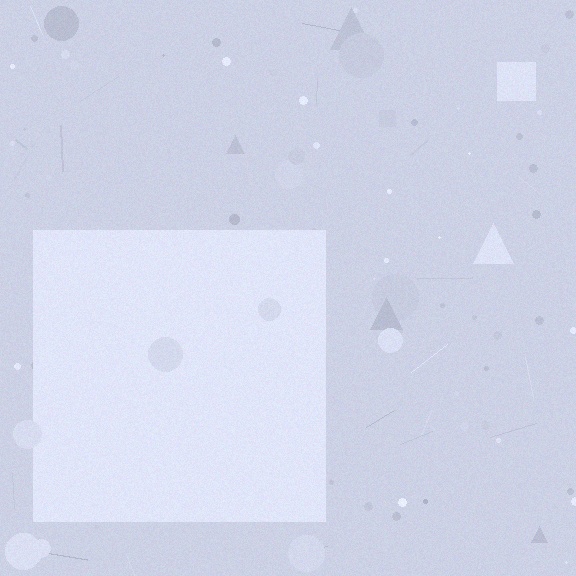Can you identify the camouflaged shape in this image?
The camouflaged shape is a square.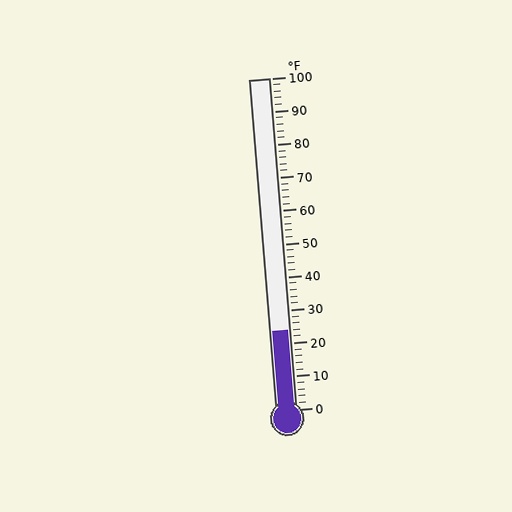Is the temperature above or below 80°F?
The temperature is below 80°F.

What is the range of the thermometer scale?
The thermometer scale ranges from 0°F to 100°F.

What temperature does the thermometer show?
The thermometer shows approximately 24°F.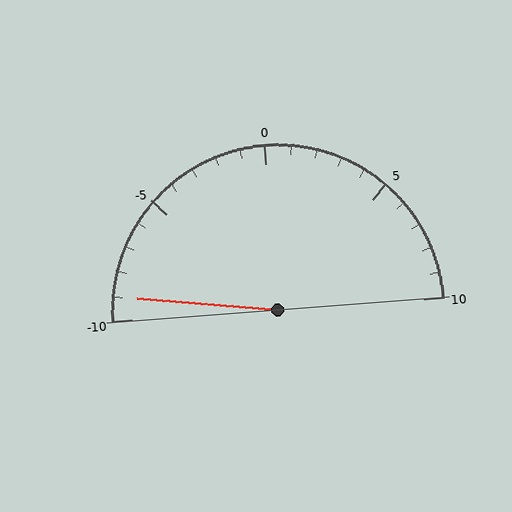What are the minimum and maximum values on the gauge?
The gauge ranges from -10 to 10.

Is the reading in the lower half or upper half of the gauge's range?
The reading is in the lower half of the range (-10 to 10).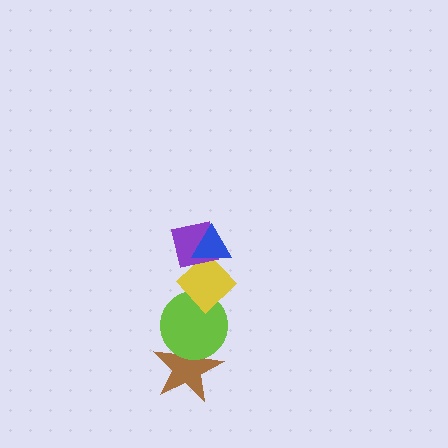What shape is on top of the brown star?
The lime circle is on top of the brown star.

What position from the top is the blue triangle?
The blue triangle is 1st from the top.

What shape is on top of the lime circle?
The yellow diamond is on top of the lime circle.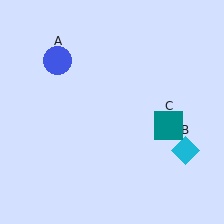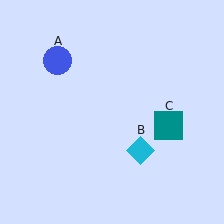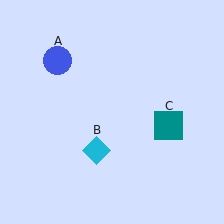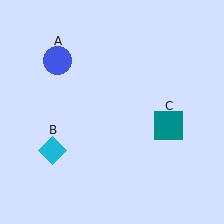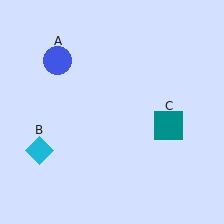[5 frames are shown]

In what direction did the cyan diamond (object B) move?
The cyan diamond (object B) moved left.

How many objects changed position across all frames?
1 object changed position: cyan diamond (object B).